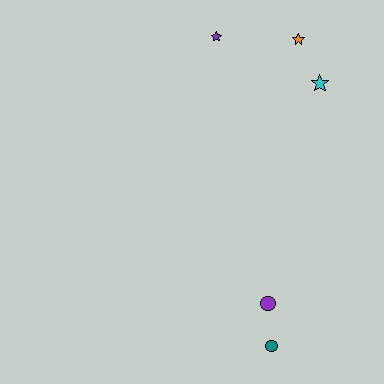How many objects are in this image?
There are 5 objects.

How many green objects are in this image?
There are no green objects.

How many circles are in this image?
There are 2 circles.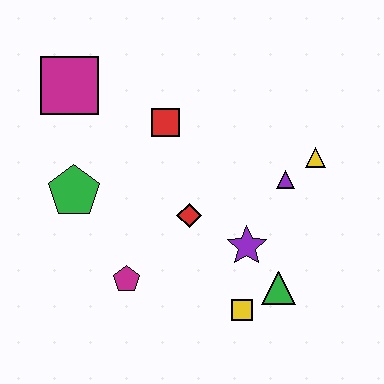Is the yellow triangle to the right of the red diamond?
Yes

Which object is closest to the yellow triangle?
The purple triangle is closest to the yellow triangle.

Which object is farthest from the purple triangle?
The magenta square is farthest from the purple triangle.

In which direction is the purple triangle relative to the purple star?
The purple triangle is above the purple star.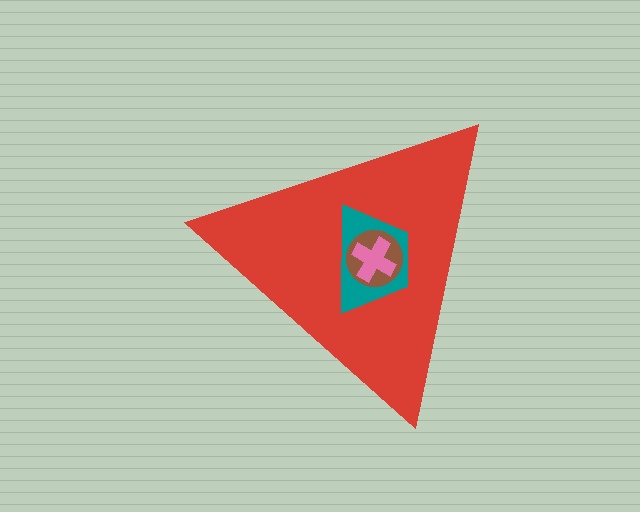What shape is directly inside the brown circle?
The pink cross.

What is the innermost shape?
The pink cross.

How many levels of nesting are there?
4.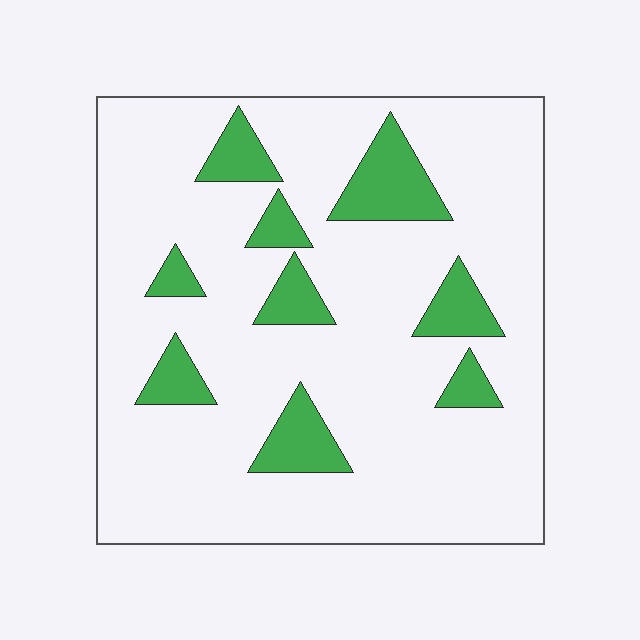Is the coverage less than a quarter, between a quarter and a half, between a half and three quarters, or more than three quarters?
Less than a quarter.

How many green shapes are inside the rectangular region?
9.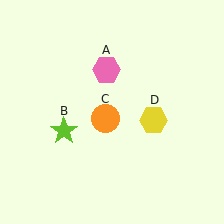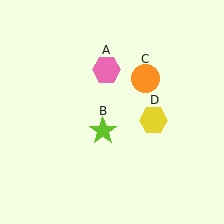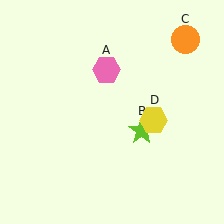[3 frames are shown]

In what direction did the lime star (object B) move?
The lime star (object B) moved right.